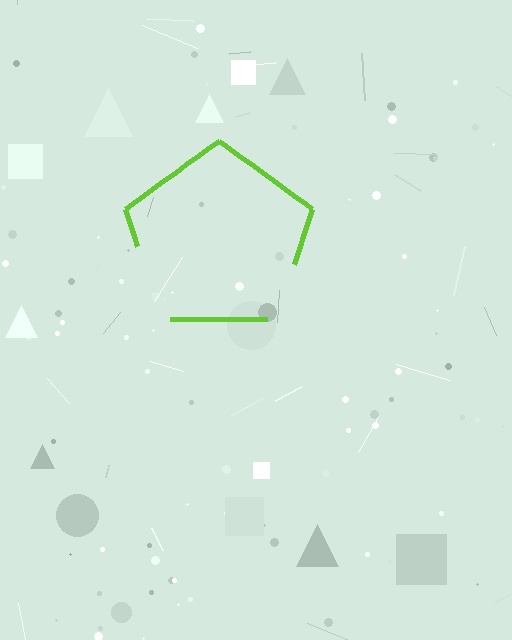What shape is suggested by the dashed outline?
The dashed outline suggests a pentagon.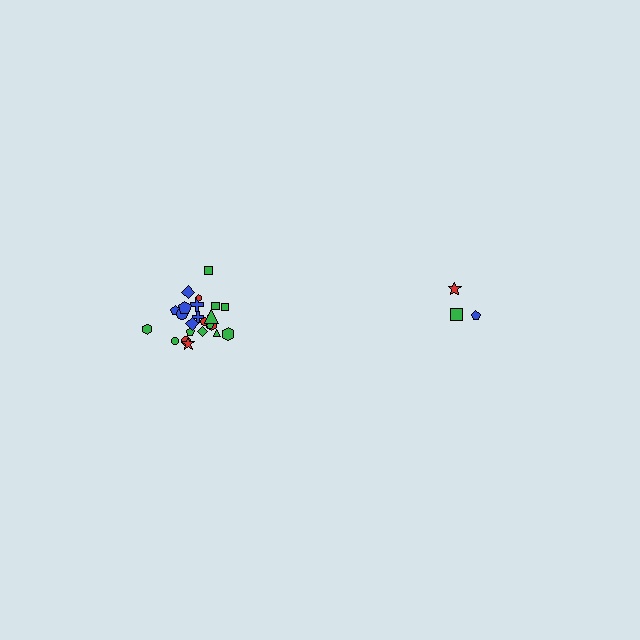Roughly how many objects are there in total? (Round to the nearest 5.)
Roughly 30 objects in total.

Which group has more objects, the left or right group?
The left group.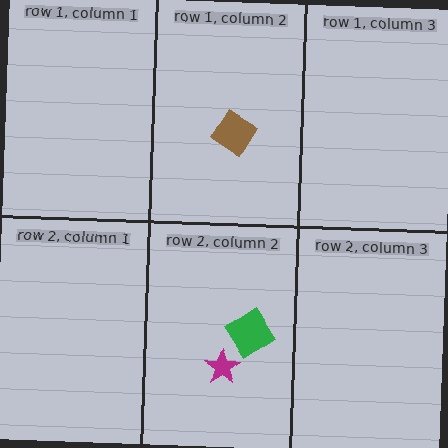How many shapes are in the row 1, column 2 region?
1.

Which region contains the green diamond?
The row 2, column 2 region.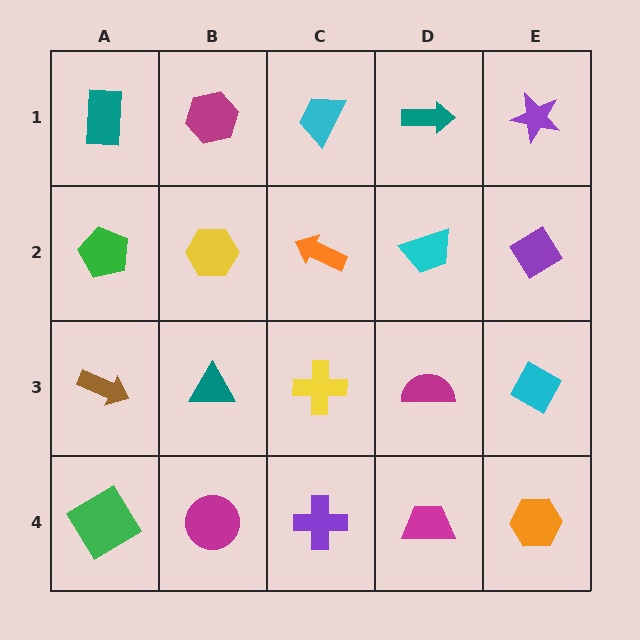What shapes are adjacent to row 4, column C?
A yellow cross (row 3, column C), a magenta circle (row 4, column B), a magenta trapezoid (row 4, column D).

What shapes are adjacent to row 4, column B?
A teal triangle (row 3, column B), a green diamond (row 4, column A), a purple cross (row 4, column C).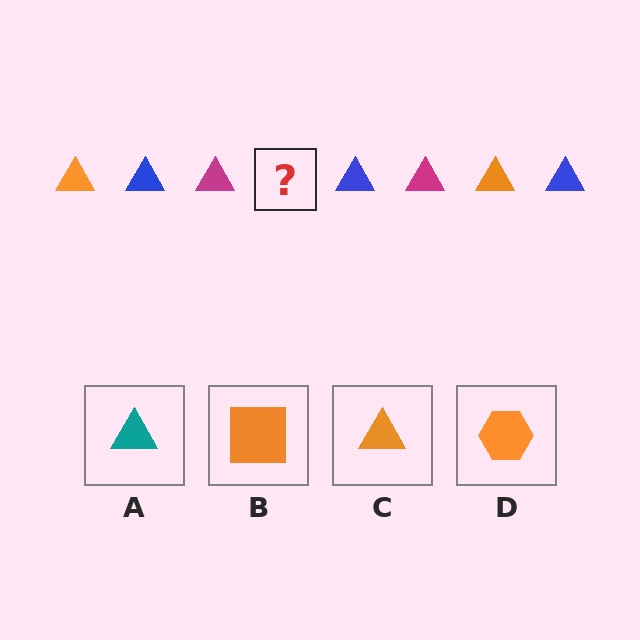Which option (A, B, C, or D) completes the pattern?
C.